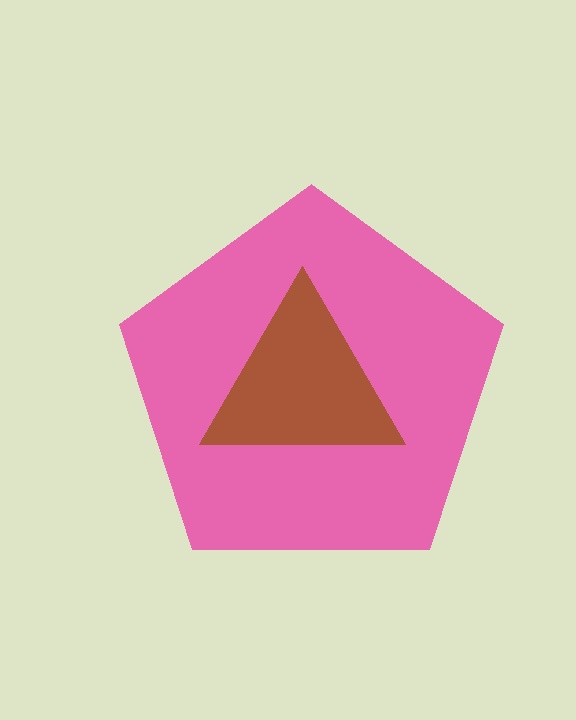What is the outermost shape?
The pink pentagon.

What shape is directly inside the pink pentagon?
The brown triangle.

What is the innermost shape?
The brown triangle.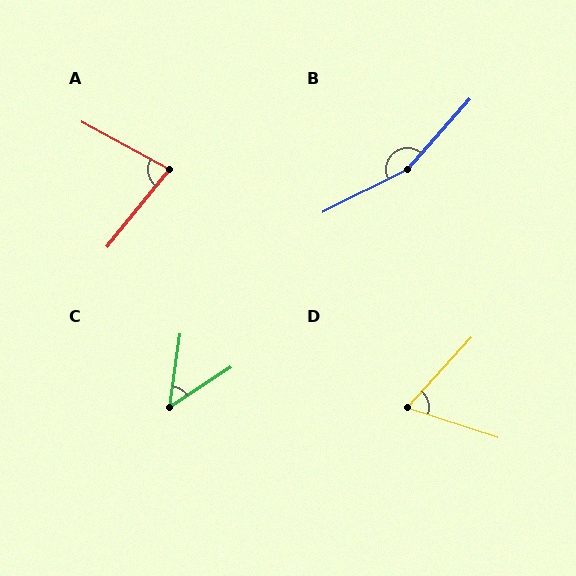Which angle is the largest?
B, at approximately 158 degrees.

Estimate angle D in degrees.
Approximately 65 degrees.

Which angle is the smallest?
C, at approximately 48 degrees.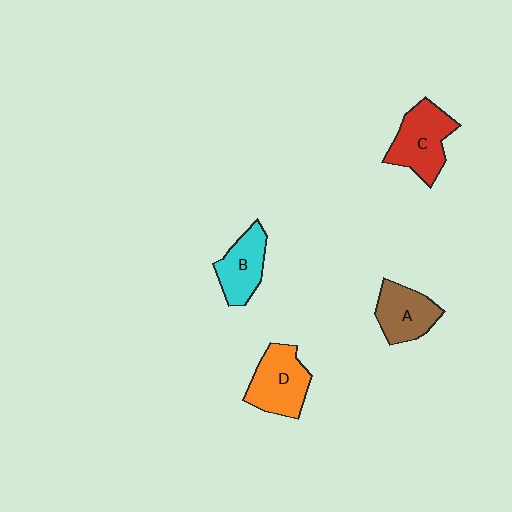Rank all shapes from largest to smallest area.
From largest to smallest: C (red), D (orange), A (brown), B (cyan).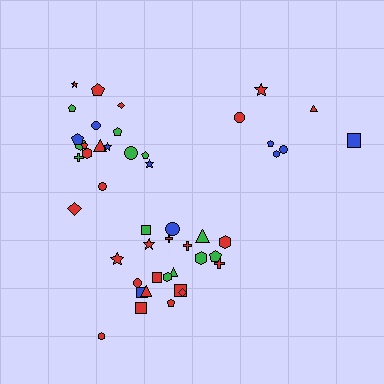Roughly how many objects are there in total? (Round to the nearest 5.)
Roughly 45 objects in total.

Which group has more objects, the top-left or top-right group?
The top-left group.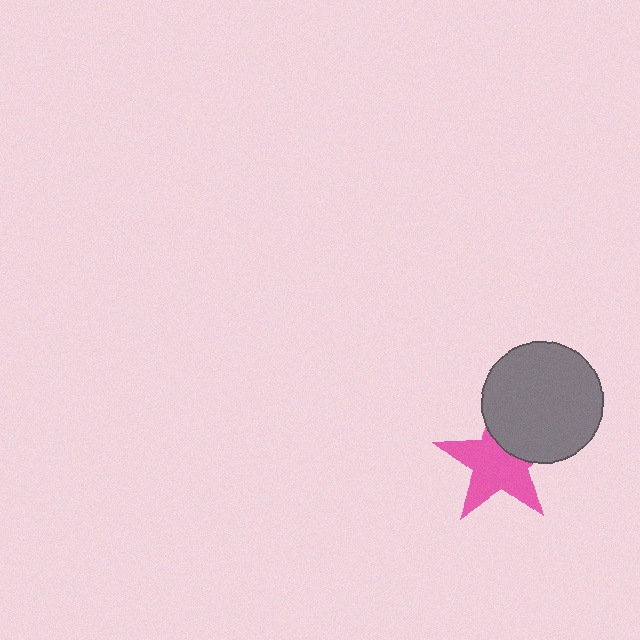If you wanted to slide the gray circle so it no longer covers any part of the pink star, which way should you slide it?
Slide it toward the upper-right — that is the most direct way to separate the two shapes.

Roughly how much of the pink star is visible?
Most of it is visible (roughly 68%).